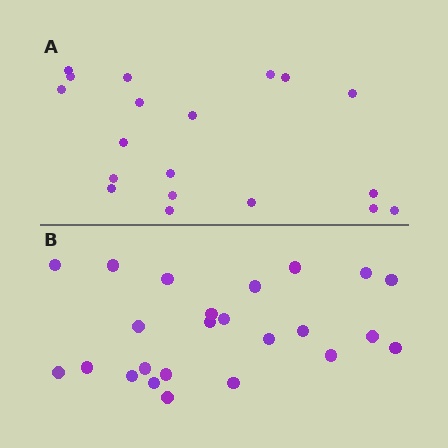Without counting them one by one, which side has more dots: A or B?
Region B (the bottom region) has more dots.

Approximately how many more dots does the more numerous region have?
Region B has about 5 more dots than region A.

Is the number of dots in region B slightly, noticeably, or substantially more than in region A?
Region B has noticeably more, but not dramatically so. The ratio is roughly 1.3 to 1.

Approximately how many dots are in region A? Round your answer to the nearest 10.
About 20 dots. (The exact count is 19, which rounds to 20.)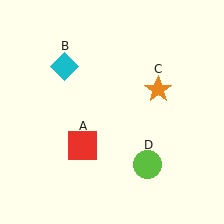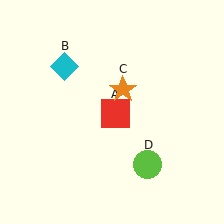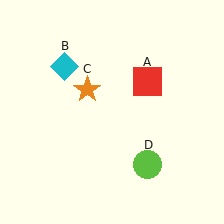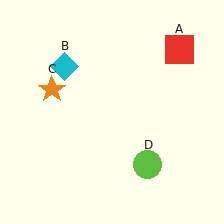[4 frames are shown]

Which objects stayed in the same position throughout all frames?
Cyan diamond (object B) and lime circle (object D) remained stationary.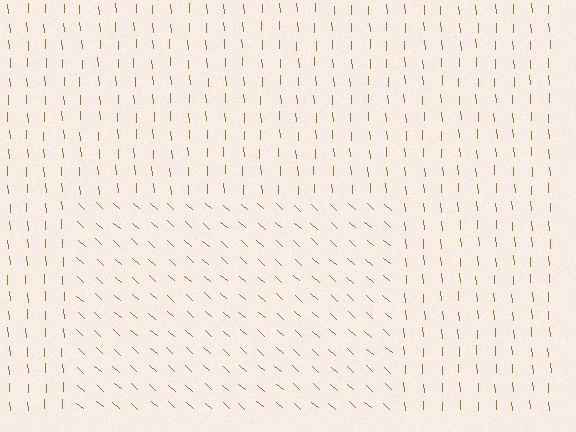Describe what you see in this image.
The image is filled with small brown line segments. A rectangle region in the image has lines oriented differently from the surrounding lines, creating a visible texture boundary.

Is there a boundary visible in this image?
Yes, there is a texture boundary formed by a change in line orientation.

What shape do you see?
I see a rectangle.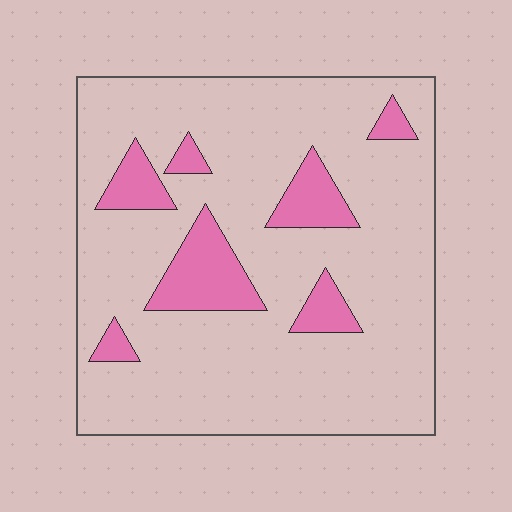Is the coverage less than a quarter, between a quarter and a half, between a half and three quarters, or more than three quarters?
Less than a quarter.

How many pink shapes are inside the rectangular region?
7.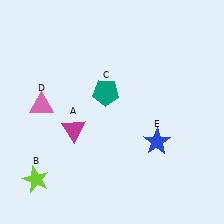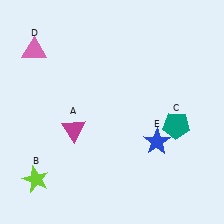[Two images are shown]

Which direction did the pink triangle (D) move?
The pink triangle (D) moved up.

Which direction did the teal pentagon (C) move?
The teal pentagon (C) moved right.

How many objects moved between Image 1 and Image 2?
2 objects moved between the two images.